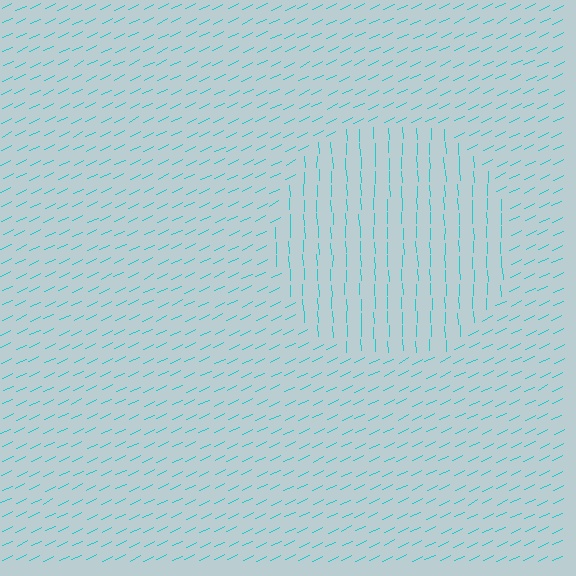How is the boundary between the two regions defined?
The boundary is defined purely by a change in line orientation (approximately 66 degrees difference). All lines are the same color and thickness.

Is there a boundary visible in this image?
Yes, there is a texture boundary formed by a change in line orientation.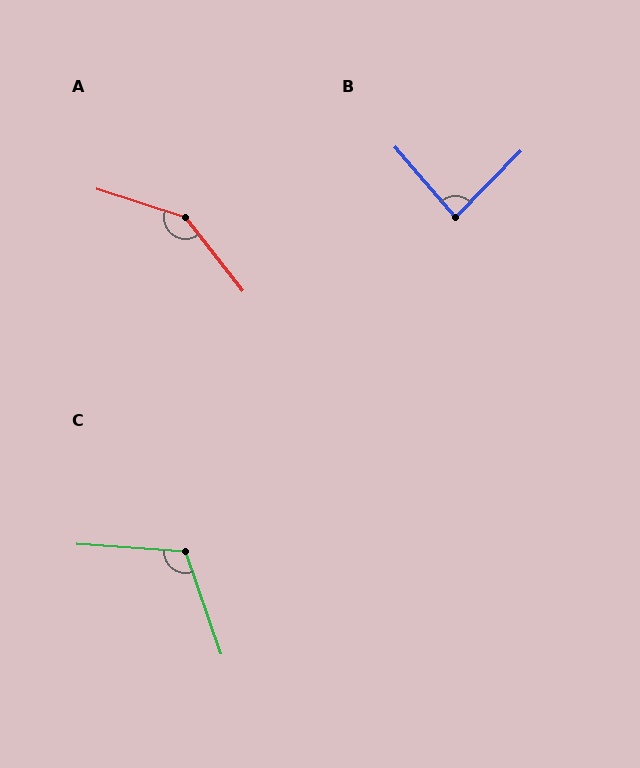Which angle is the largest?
A, at approximately 146 degrees.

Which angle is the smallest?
B, at approximately 85 degrees.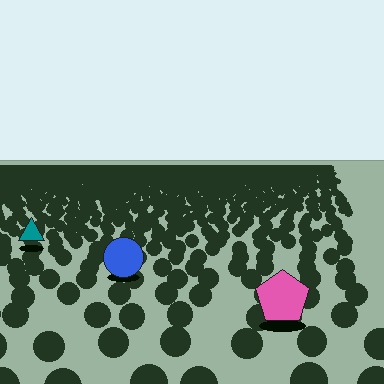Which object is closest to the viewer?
The pink pentagon is closest. The texture marks near it are larger and more spread out.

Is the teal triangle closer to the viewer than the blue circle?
No. The blue circle is closer — you can tell from the texture gradient: the ground texture is coarser near it.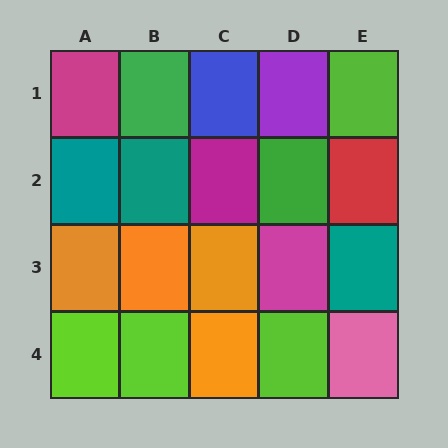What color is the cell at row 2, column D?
Green.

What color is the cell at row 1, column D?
Purple.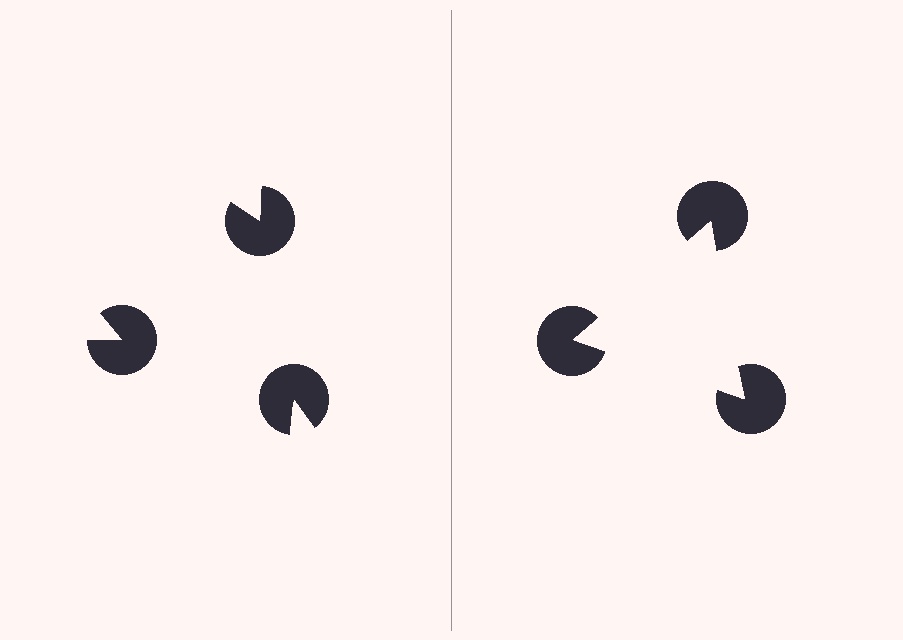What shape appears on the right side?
An illusory triangle.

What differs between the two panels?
The pac-man discs are positioned identically on both sides; only the wedge orientations differ. On the right they align to a triangle; on the left they are misaligned.